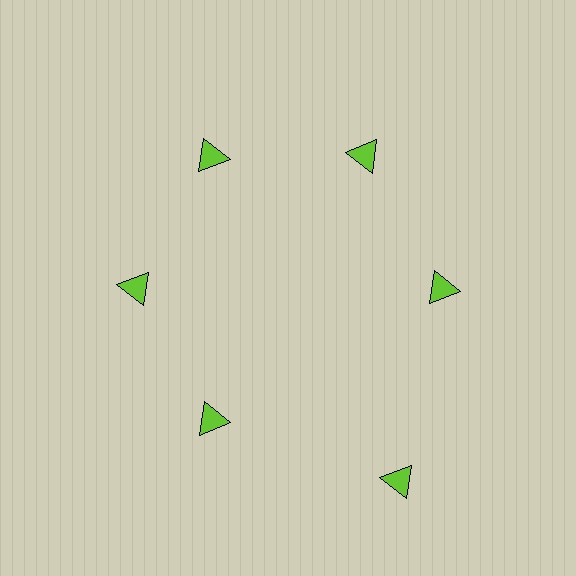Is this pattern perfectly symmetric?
No. The 6 lime triangles are arranged in a ring, but one element near the 5 o'clock position is pushed outward from the center, breaking the 6-fold rotational symmetry.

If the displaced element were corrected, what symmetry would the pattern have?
It would have 6-fold rotational symmetry — the pattern would map onto itself every 60 degrees.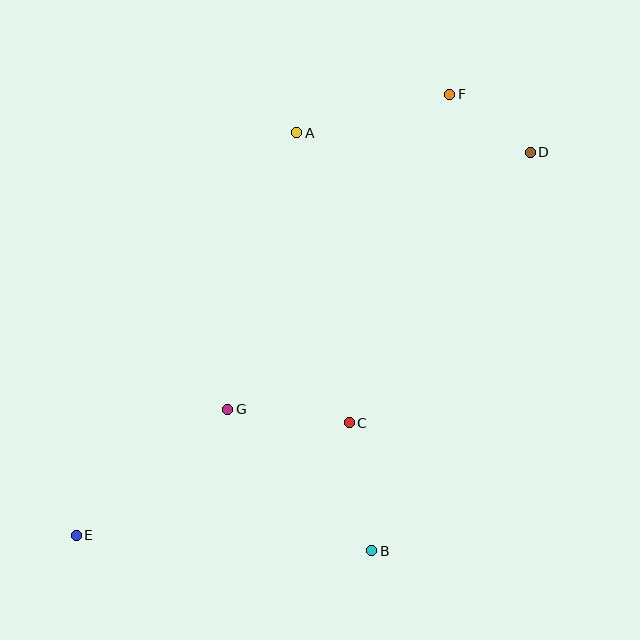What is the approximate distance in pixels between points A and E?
The distance between A and E is approximately 459 pixels.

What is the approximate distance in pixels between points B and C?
The distance between B and C is approximately 130 pixels.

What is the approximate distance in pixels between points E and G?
The distance between E and G is approximately 197 pixels.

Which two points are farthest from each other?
Points D and E are farthest from each other.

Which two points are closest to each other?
Points D and F are closest to each other.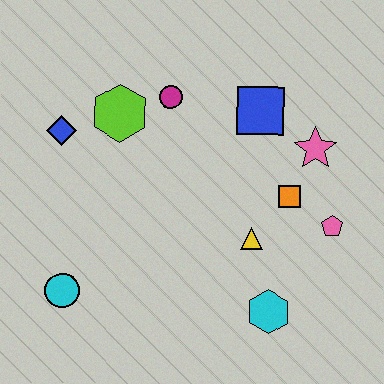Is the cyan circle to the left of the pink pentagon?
Yes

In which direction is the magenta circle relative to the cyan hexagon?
The magenta circle is above the cyan hexagon.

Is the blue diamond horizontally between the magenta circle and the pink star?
No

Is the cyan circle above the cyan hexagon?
Yes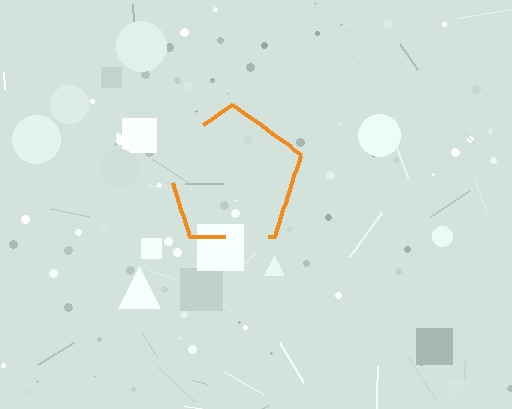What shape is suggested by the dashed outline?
The dashed outline suggests a pentagon.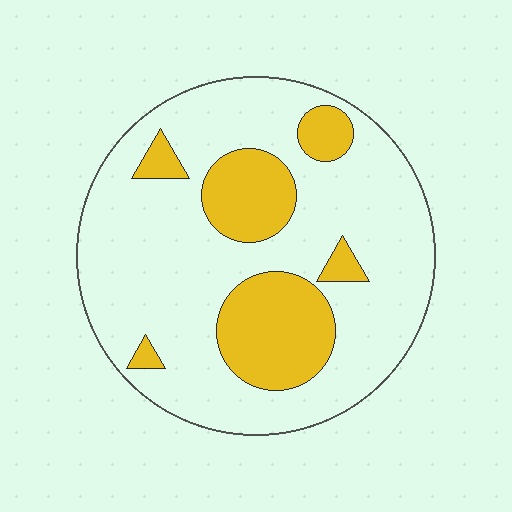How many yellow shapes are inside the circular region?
6.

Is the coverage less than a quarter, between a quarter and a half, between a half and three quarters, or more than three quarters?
Less than a quarter.